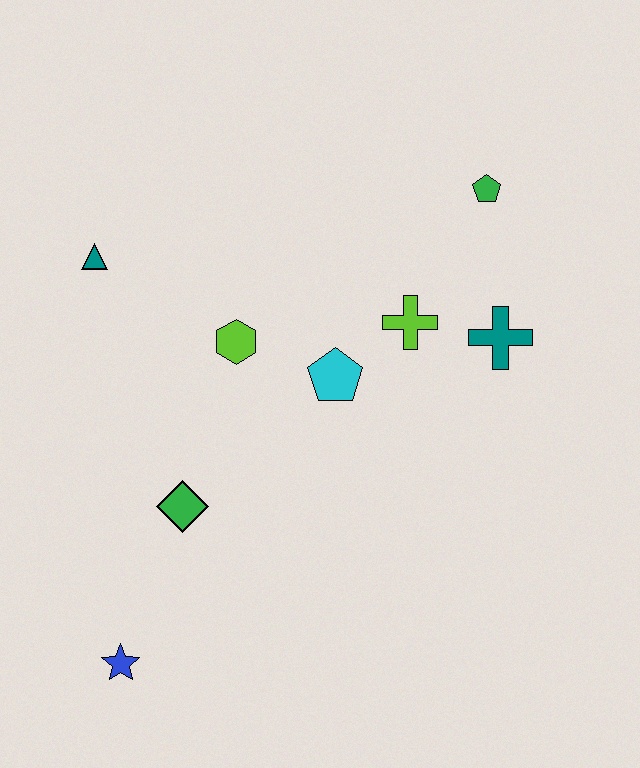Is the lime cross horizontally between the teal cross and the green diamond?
Yes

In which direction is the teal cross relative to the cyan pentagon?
The teal cross is to the right of the cyan pentagon.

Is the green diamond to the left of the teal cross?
Yes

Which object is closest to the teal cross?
The lime cross is closest to the teal cross.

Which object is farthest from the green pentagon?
The blue star is farthest from the green pentagon.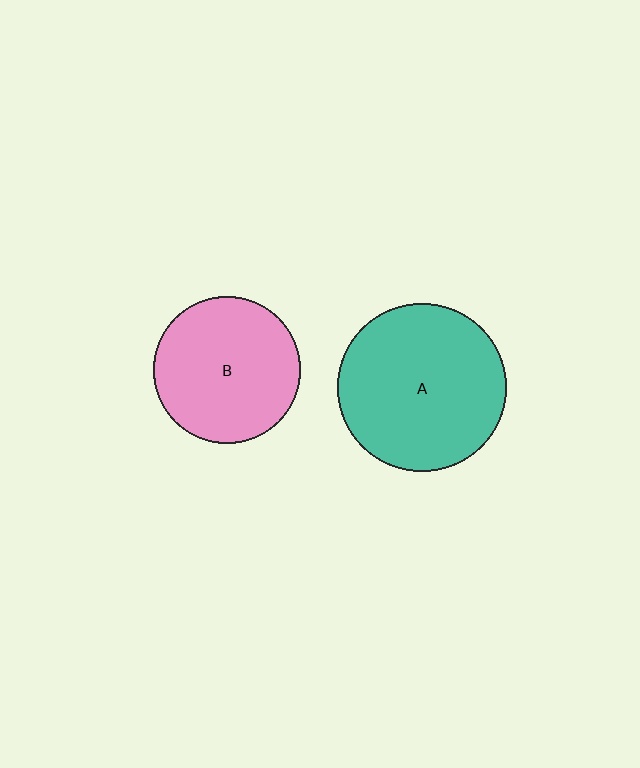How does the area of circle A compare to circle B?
Approximately 1.3 times.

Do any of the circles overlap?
No, none of the circles overlap.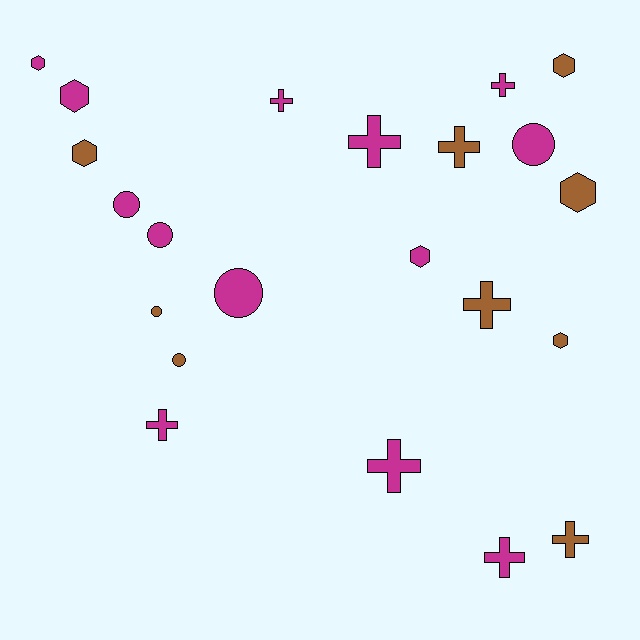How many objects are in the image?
There are 22 objects.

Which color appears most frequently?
Magenta, with 13 objects.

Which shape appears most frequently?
Cross, with 9 objects.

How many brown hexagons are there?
There are 4 brown hexagons.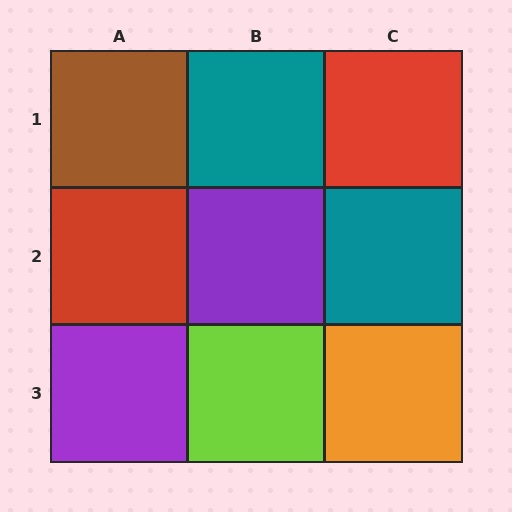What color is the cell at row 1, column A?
Brown.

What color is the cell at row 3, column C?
Orange.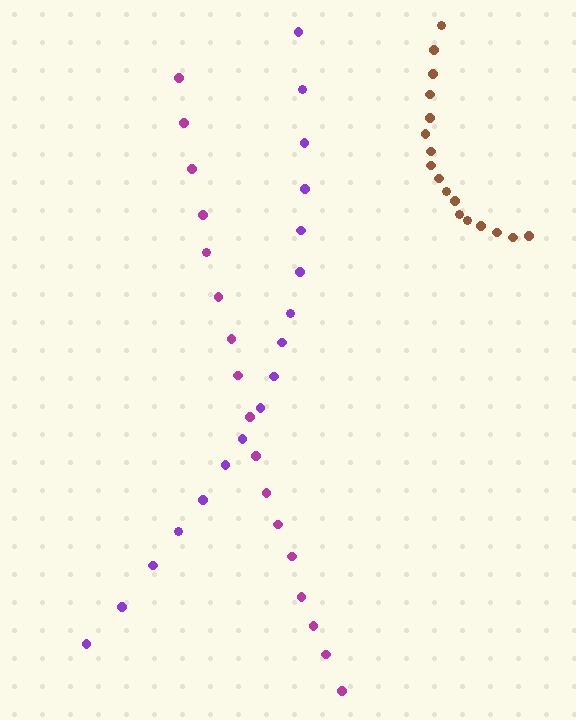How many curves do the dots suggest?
There are 3 distinct paths.